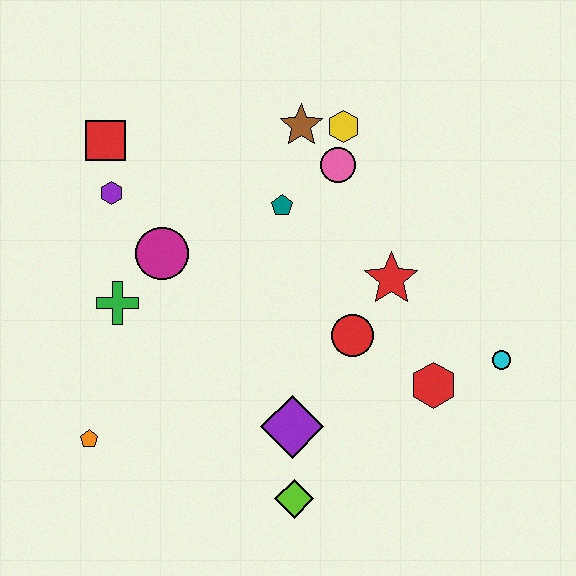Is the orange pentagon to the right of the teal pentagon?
No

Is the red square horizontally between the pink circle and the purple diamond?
No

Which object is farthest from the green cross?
The cyan circle is farthest from the green cross.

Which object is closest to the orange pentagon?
The green cross is closest to the orange pentagon.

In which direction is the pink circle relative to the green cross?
The pink circle is to the right of the green cross.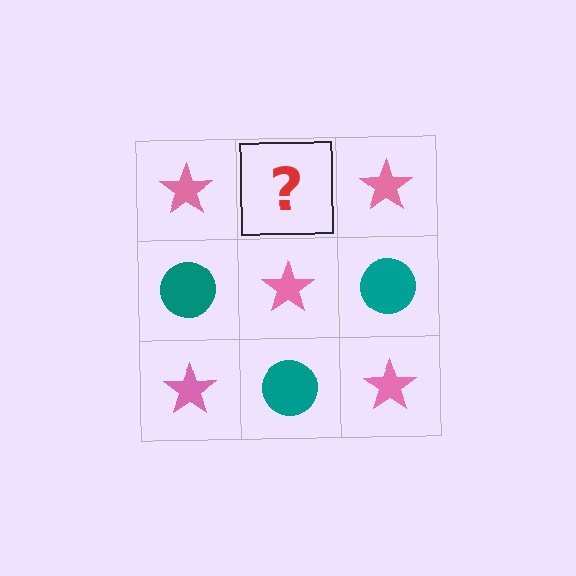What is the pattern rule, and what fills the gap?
The rule is that it alternates pink star and teal circle in a checkerboard pattern. The gap should be filled with a teal circle.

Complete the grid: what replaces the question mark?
The question mark should be replaced with a teal circle.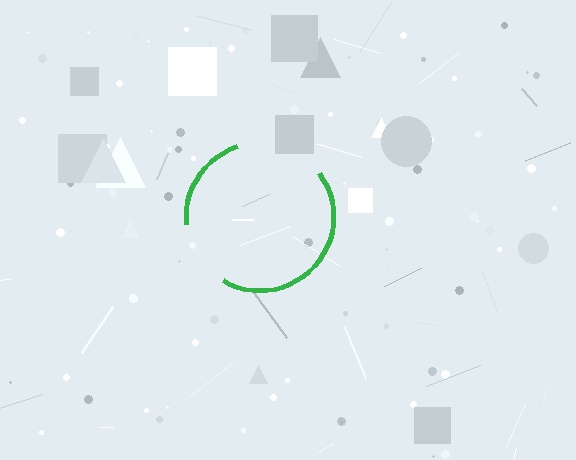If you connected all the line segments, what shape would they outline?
They would outline a circle.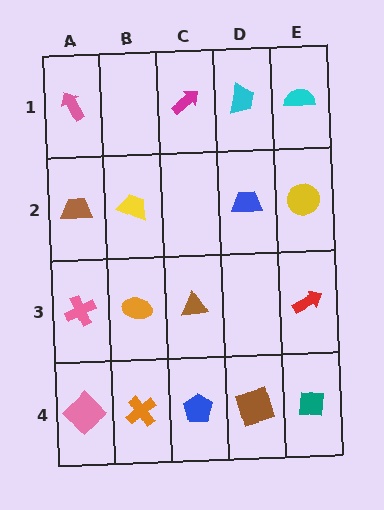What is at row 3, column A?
A pink cross.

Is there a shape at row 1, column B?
No, that cell is empty.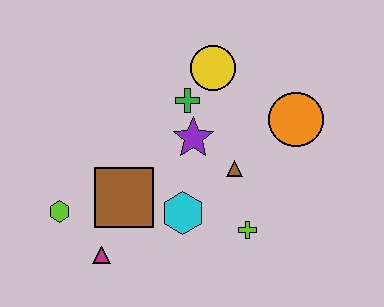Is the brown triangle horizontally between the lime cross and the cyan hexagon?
Yes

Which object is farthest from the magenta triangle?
The orange circle is farthest from the magenta triangle.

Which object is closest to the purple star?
The green cross is closest to the purple star.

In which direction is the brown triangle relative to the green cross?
The brown triangle is below the green cross.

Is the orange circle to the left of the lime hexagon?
No